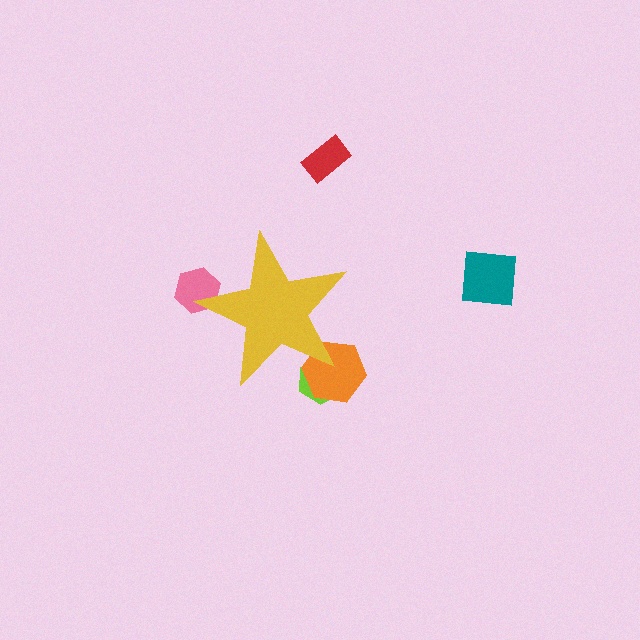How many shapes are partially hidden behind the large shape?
3 shapes are partially hidden.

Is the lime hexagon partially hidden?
Yes, the lime hexagon is partially hidden behind the yellow star.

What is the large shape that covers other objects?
A yellow star.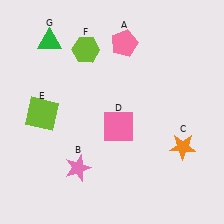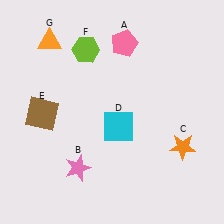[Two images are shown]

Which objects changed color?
D changed from pink to cyan. E changed from lime to brown. G changed from green to orange.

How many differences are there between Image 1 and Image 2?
There are 3 differences between the two images.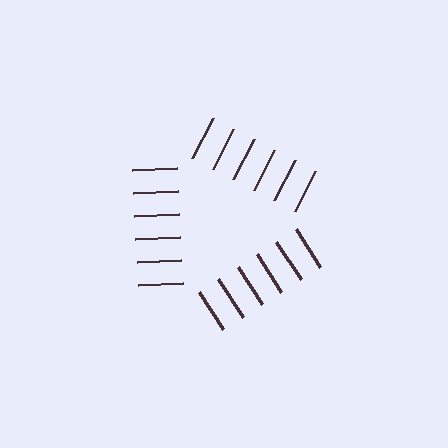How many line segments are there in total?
18 — 6 along each of the 3 edges.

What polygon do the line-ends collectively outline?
An illusory triangle — the line segments terminate on its edges but no continuous stroke is drawn.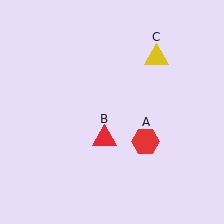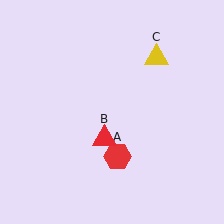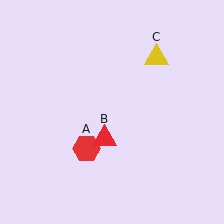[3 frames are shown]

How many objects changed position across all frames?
1 object changed position: red hexagon (object A).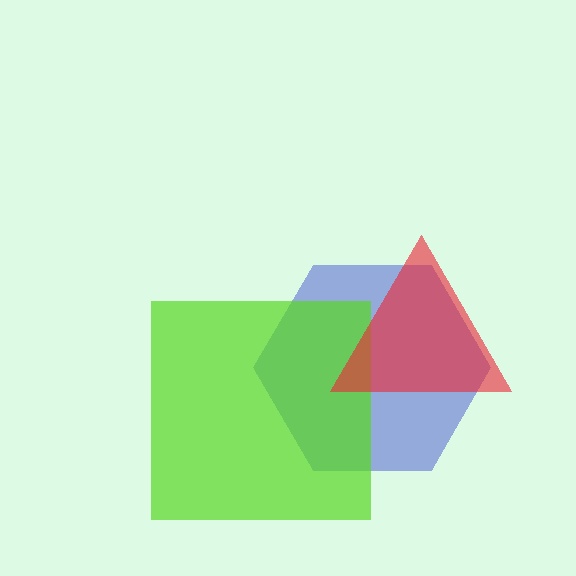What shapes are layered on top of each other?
The layered shapes are: a blue hexagon, a lime square, a red triangle.